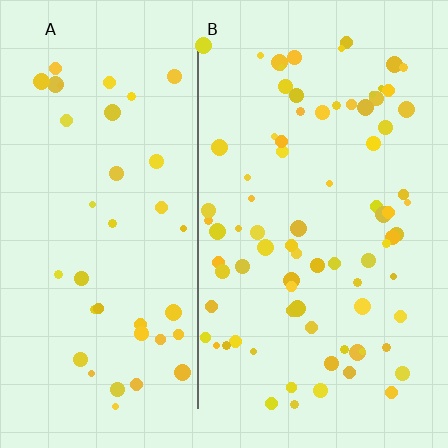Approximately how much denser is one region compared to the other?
Approximately 2.0× — region B over region A.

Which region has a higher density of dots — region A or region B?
B (the right).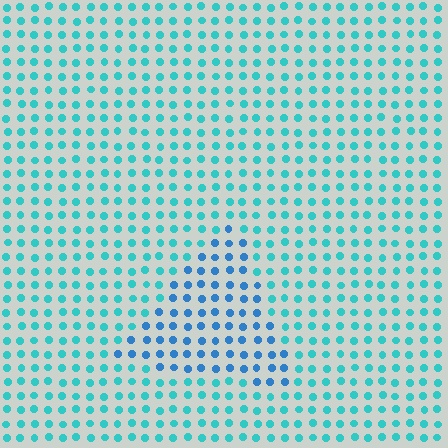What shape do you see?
I see a triangle.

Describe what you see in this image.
The image is filled with small cyan elements in a uniform arrangement. A triangle-shaped region is visible where the elements are tinted to a slightly different hue, forming a subtle color boundary.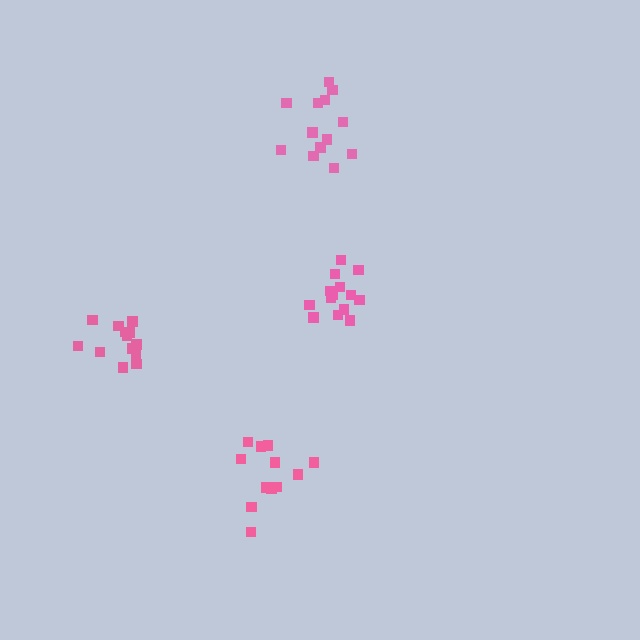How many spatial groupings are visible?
There are 4 spatial groupings.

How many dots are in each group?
Group 1: 14 dots, Group 2: 14 dots, Group 3: 13 dots, Group 4: 13 dots (54 total).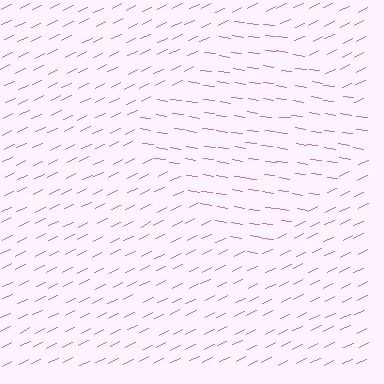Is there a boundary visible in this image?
Yes, there is a texture boundary formed by a change in line orientation.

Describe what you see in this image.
The image is filled with small pink line segments. A diamond region in the image has lines oriented differently from the surrounding lines, creating a visible texture boundary.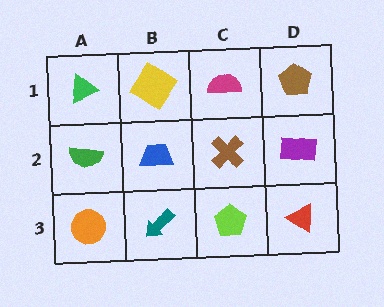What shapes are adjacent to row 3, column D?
A purple rectangle (row 2, column D), a lime pentagon (row 3, column C).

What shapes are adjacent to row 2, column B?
A yellow diamond (row 1, column B), a teal arrow (row 3, column B), a green semicircle (row 2, column A), a brown cross (row 2, column C).